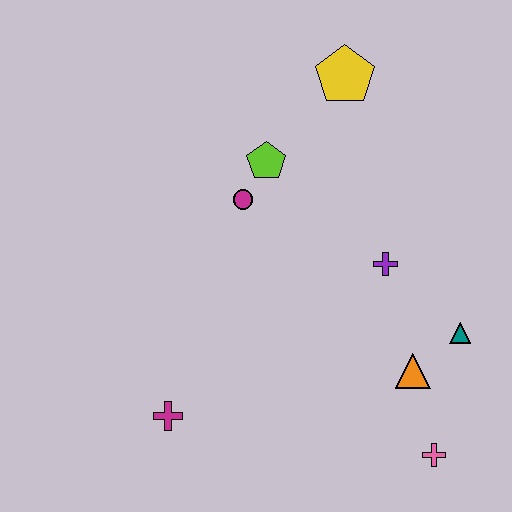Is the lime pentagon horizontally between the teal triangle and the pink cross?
No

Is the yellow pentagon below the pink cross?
No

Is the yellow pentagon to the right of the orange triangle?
No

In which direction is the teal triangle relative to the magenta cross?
The teal triangle is to the right of the magenta cross.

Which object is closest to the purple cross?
The teal triangle is closest to the purple cross.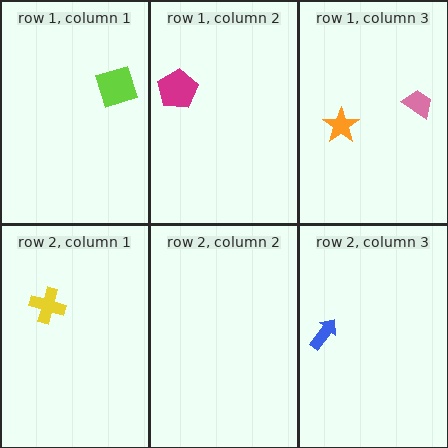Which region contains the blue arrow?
The row 2, column 3 region.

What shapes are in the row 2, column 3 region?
The blue arrow.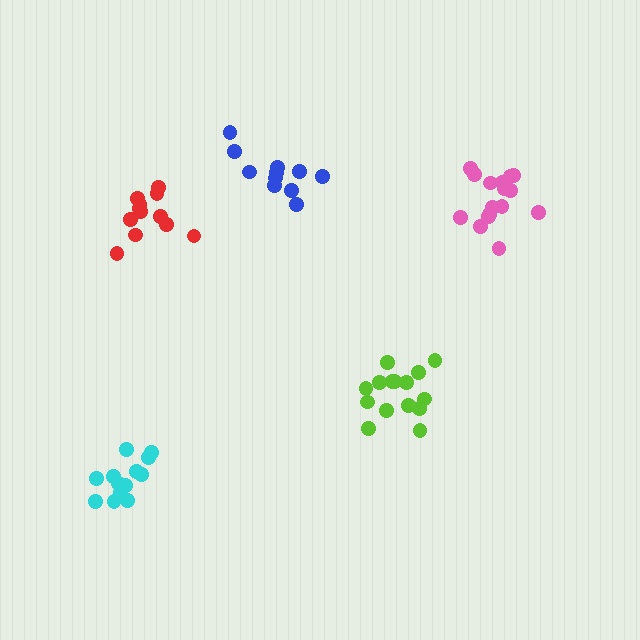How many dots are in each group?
Group 1: 12 dots, Group 2: 13 dots, Group 3: 11 dots, Group 4: 15 dots, Group 5: 16 dots (67 total).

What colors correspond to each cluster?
The clusters are colored: red, cyan, blue, lime, pink.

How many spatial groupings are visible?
There are 5 spatial groupings.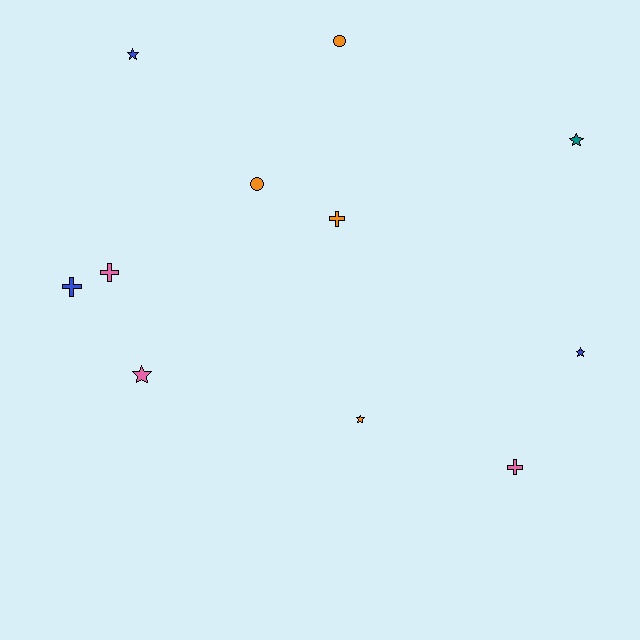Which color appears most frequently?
Orange, with 4 objects.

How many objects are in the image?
There are 11 objects.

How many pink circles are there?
There are no pink circles.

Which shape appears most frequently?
Star, with 5 objects.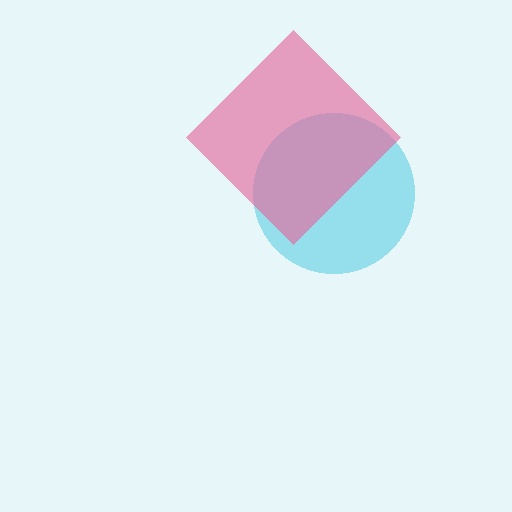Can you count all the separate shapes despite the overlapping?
Yes, there are 2 separate shapes.